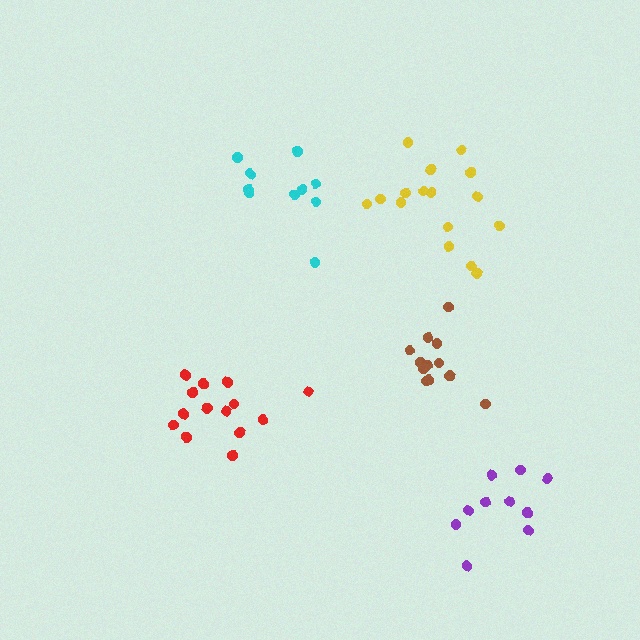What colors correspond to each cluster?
The clusters are colored: brown, red, yellow, cyan, purple.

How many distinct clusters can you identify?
There are 5 distinct clusters.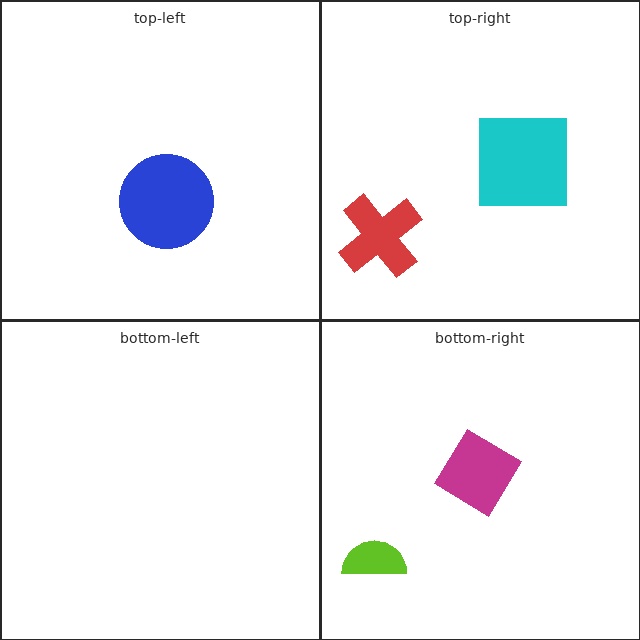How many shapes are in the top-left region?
1.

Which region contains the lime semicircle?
The bottom-right region.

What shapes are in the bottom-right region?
The lime semicircle, the magenta diamond.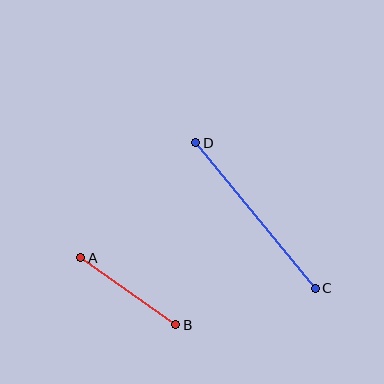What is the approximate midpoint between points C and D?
The midpoint is at approximately (256, 216) pixels.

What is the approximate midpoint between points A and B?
The midpoint is at approximately (128, 291) pixels.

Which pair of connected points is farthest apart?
Points C and D are farthest apart.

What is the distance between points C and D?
The distance is approximately 188 pixels.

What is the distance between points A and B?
The distance is approximately 116 pixels.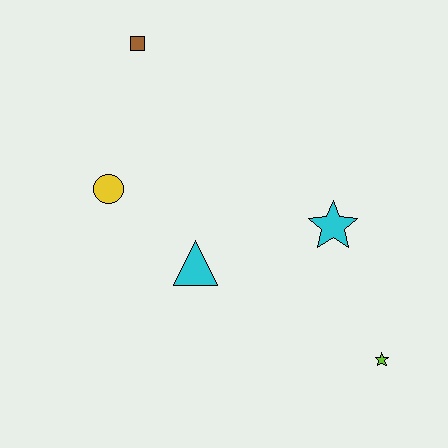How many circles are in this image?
There is 1 circle.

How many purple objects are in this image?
There are no purple objects.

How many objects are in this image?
There are 5 objects.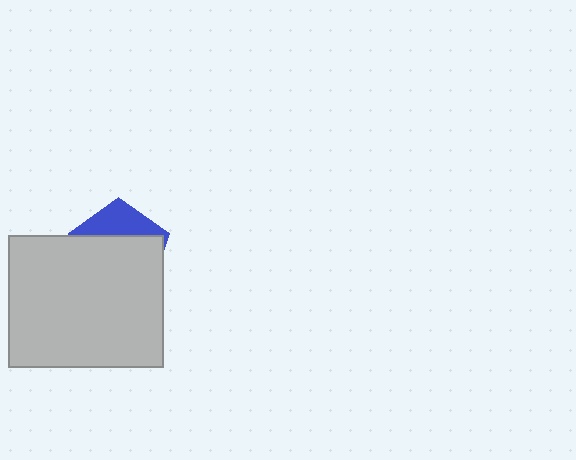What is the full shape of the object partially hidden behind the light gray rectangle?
The partially hidden object is a blue pentagon.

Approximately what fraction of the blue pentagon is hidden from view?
Roughly 69% of the blue pentagon is hidden behind the light gray rectangle.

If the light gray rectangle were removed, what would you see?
You would see the complete blue pentagon.